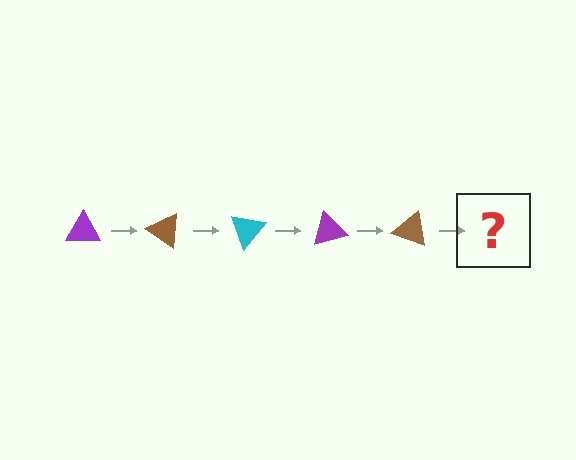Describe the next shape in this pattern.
It should be a cyan triangle, rotated 175 degrees from the start.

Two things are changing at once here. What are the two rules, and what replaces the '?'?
The two rules are that it rotates 35 degrees each step and the color cycles through purple, brown, and cyan. The '?' should be a cyan triangle, rotated 175 degrees from the start.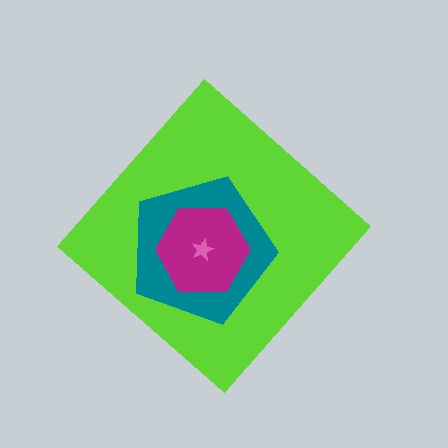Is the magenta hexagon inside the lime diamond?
Yes.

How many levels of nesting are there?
4.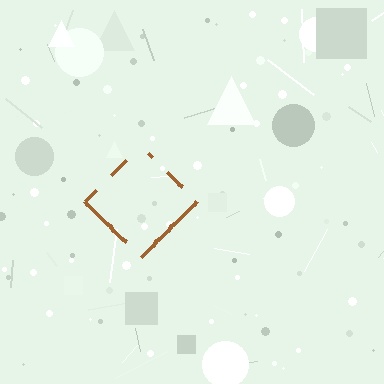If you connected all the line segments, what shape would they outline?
They would outline a diamond.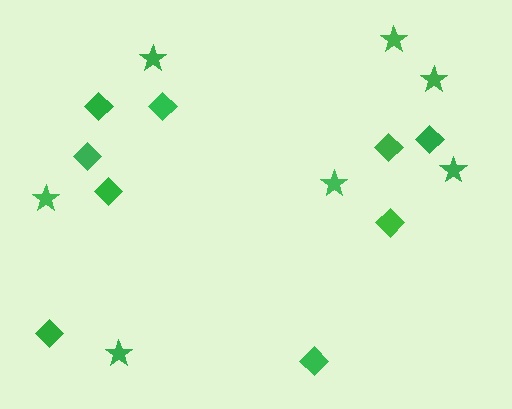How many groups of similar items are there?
There are 2 groups: one group of diamonds (9) and one group of stars (7).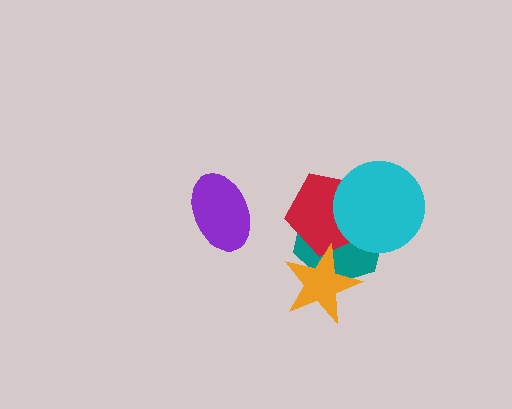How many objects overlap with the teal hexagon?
3 objects overlap with the teal hexagon.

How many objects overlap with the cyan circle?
2 objects overlap with the cyan circle.